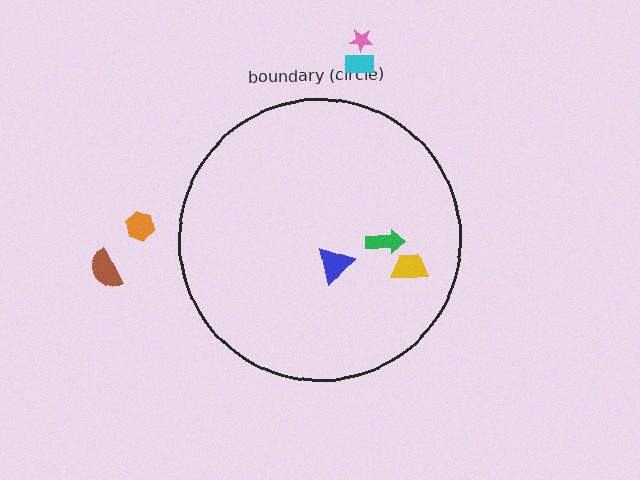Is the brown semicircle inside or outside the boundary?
Outside.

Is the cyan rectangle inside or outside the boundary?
Outside.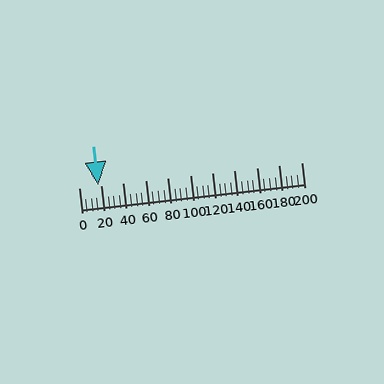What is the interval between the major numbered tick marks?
The major tick marks are spaced 20 units apart.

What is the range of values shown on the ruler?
The ruler shows values from 0 to 200.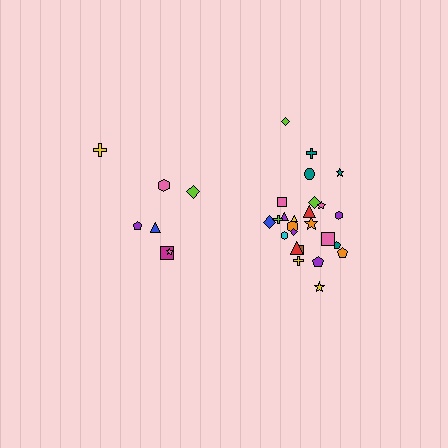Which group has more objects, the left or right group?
The right group.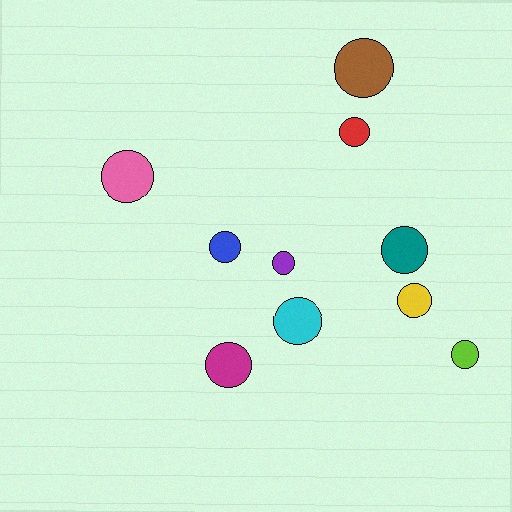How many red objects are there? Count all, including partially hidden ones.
There is 1 red object.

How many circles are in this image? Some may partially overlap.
There are 10 circles.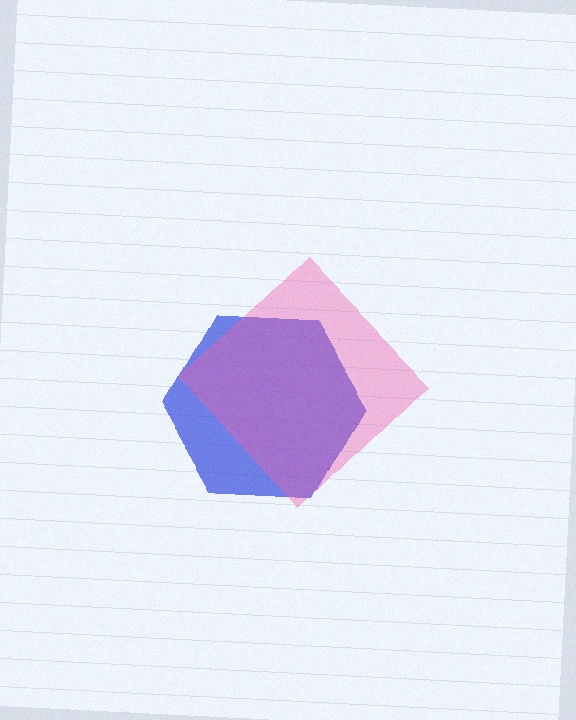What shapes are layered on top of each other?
The layered shapes are: a blue hexagon, a pink diamond.